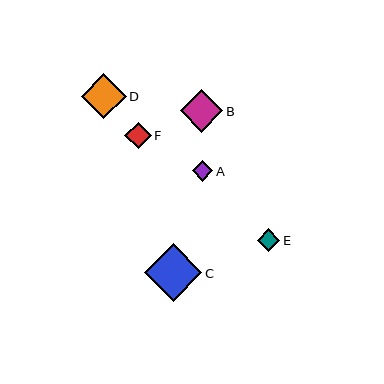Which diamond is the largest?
Diamond C is the largest with a size of approximately 58 pixels.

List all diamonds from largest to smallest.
From largest to smallest: C, D, B, F, E, A.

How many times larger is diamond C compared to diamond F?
Diamond C is approximately 2.2 times the size of diamond F.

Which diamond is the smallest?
Diamond A is the smallest with a size of approximately 21 pixels.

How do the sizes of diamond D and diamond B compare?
Diamond D and diamond B are approximately the same size.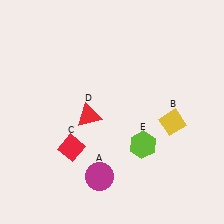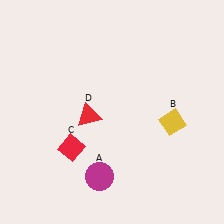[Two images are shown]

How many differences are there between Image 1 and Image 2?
There is 1 difference between the two images.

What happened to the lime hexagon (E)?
The lime hexagon (E) was removed in Image 2. It was in the bottom-right area of Image 1.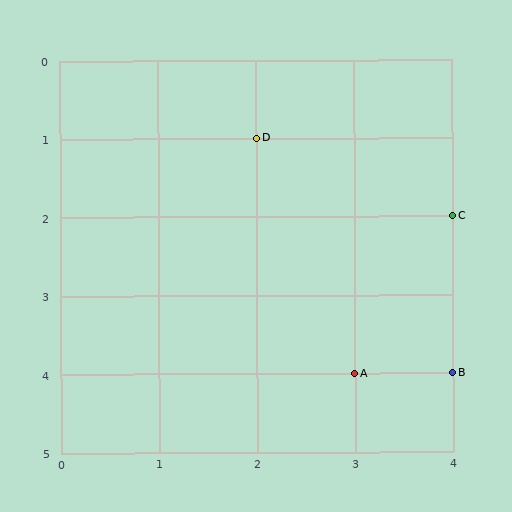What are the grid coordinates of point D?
Point D is at grid coordinates (2, 1).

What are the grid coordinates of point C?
Point C is at grid coordinates (4, 2).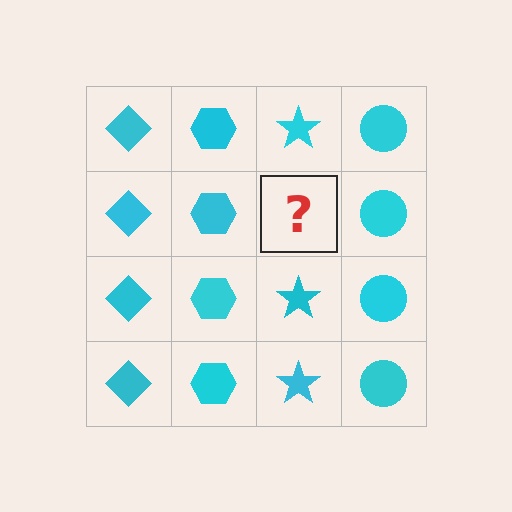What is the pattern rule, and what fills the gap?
The rule is that each column has a consistent shape. The gap should be filled with a cyan star.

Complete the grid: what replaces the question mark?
The question mark should be replaced with a cyan star.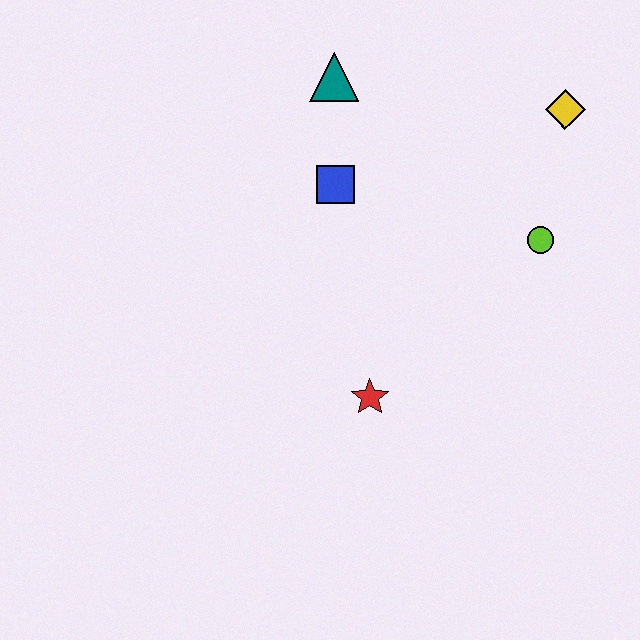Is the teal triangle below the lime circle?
No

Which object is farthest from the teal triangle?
The red star is farthest from the teal triangle.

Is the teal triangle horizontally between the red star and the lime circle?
No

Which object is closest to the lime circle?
The yellow diamond is closest to the lime circle.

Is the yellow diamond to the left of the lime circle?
No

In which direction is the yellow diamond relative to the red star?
The yellow diamond is above the red star.